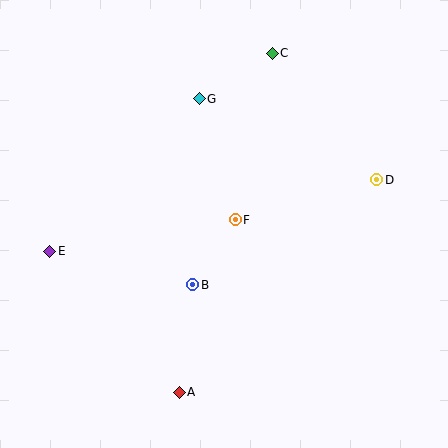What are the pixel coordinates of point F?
Point F is at (235, 220).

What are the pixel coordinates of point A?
Point A is at (179, 392).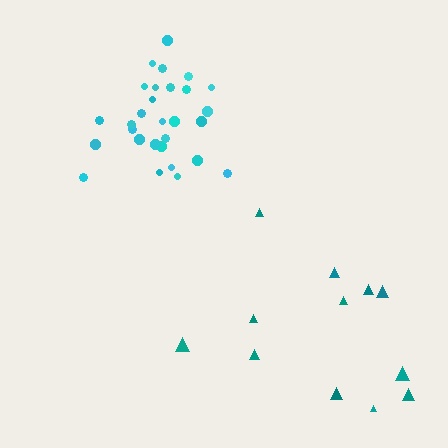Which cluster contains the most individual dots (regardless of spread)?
Cyan (29).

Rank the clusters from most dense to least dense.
cyan, teal.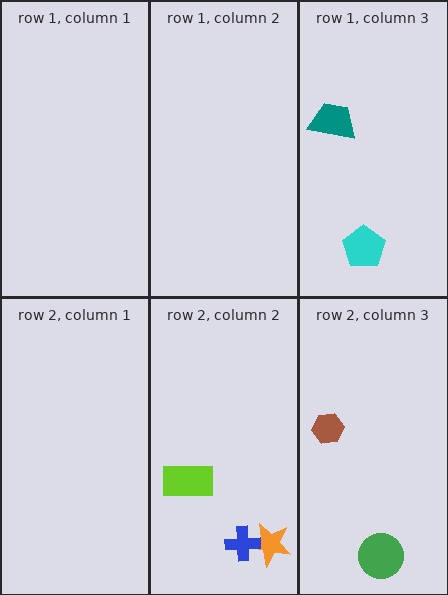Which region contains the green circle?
The row 2, column 3 region.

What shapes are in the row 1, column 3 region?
The teal trapezoid, the cyan pentagon.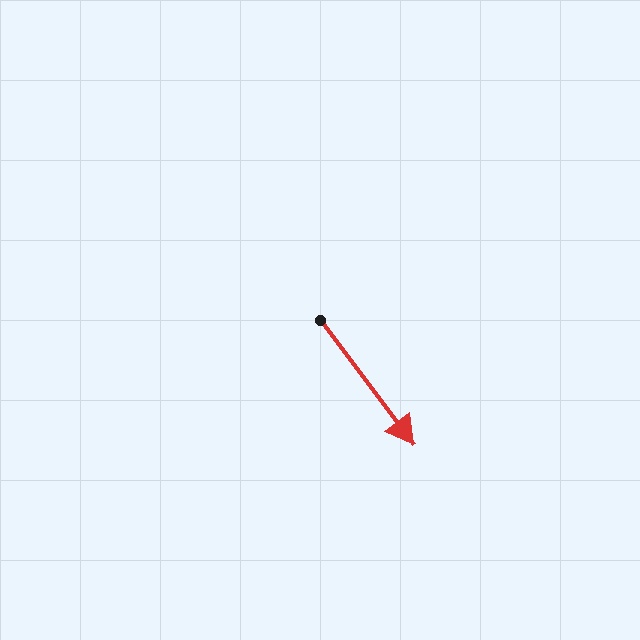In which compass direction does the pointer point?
Southeast.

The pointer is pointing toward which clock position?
Roughly 5 o'clock.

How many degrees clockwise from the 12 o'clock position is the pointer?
Approximately 143 degrees.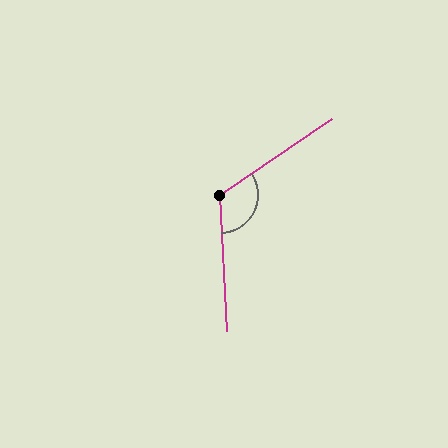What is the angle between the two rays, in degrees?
Approximately 121 degrees.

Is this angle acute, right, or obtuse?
It is obtuse.